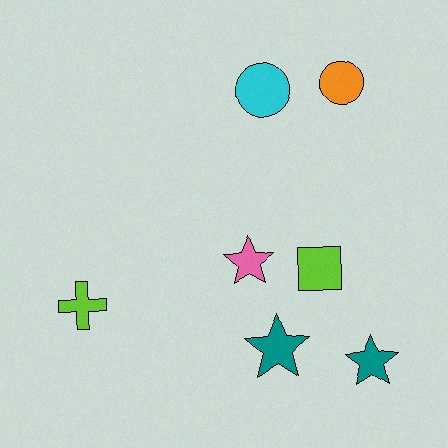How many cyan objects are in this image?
There is 1 cyan object.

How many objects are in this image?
There are 7 objects.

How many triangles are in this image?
There are no triangles.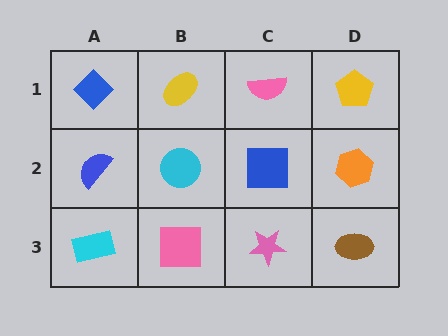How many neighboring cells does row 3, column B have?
3.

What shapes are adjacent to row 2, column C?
A pink semicircle (row 1, column C), a pink star (row 3, column C), a cyan circle (row 2, column B), an orange hexagon (row 2, column D).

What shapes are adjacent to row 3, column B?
A cyan circle (row 2, column B), a cyan rectangle (row 3, column A), a pink star (row 3, column C).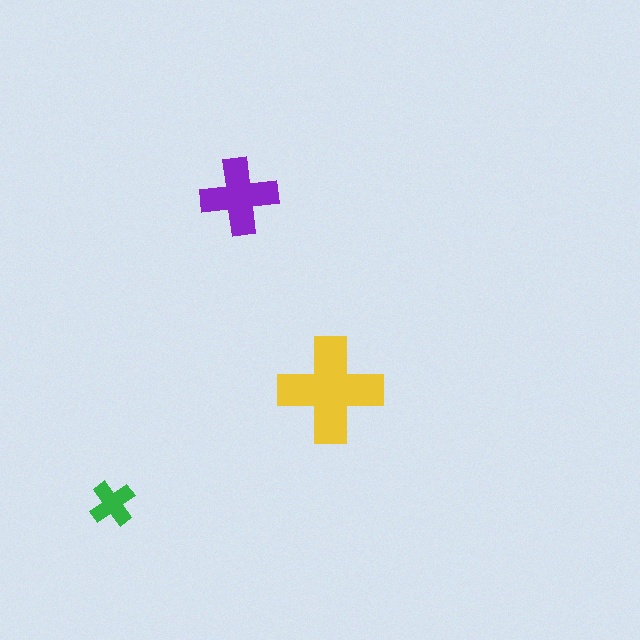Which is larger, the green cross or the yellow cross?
The yellow one.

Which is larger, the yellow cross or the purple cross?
The yellow one.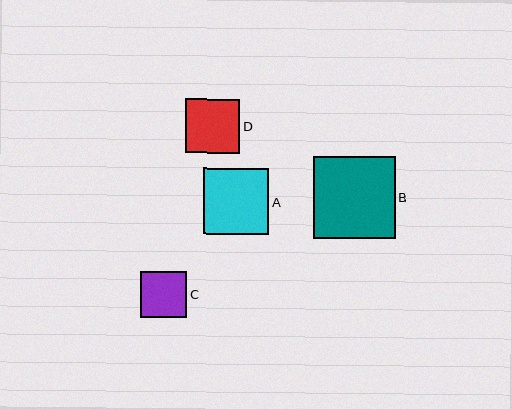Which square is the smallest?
Square C is the smallest with a size of approximately 46 pixels.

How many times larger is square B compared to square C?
Square B is approximately 1.8 times the size of square C.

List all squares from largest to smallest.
From largest to smallest: B, A, D, C.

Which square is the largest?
Square B is the largest with a size of approximately 82 pixels.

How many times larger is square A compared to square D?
Square A is approximately 1.2 times the size of square D.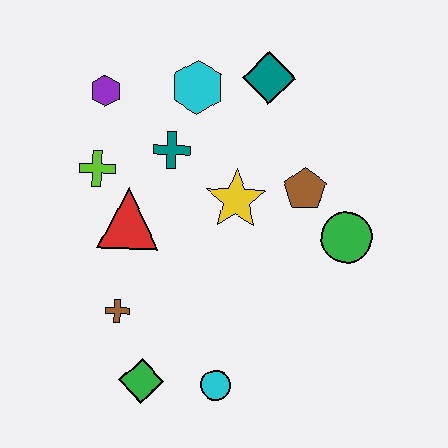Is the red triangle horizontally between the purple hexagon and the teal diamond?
Yes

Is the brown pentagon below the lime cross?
Yes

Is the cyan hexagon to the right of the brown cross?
Yes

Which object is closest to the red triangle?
The lime cross is closest to the red triangle.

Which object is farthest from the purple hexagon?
The cyan circle is farthest from the purple hexagon.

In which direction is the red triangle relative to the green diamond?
The red triangle is above the green diamond.